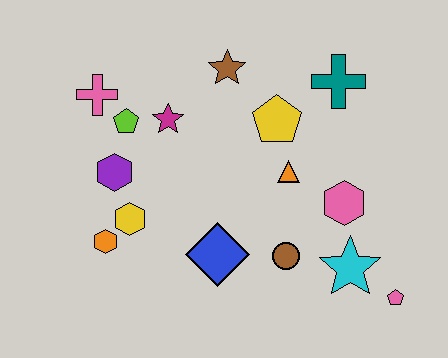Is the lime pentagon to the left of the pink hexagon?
Yes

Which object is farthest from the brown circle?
The pink cross is farthest from the brown circle.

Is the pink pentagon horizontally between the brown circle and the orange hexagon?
No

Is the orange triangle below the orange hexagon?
No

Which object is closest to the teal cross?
The yellow pentagon is closest to the teal cross.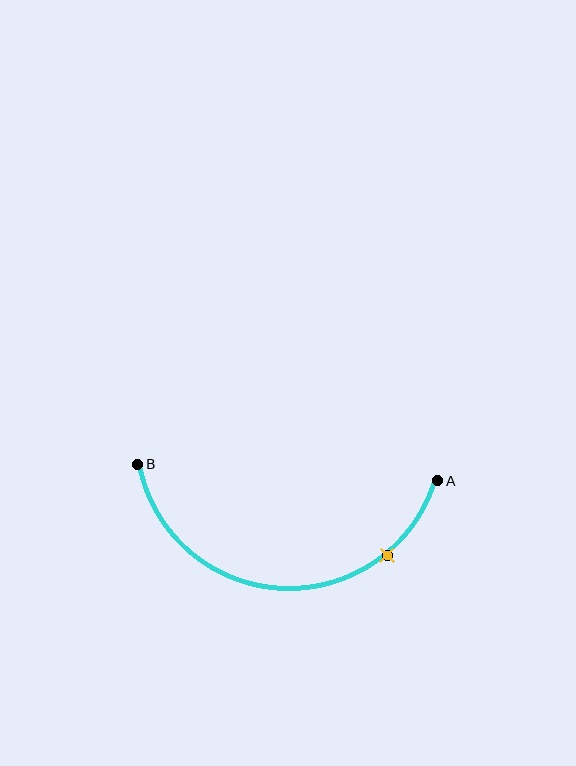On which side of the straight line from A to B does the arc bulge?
The arc bulges below the straight line connecting A and B.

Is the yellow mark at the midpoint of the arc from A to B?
No. The yellow mark lies on the arc but is closer to endpoint A. The arc midpoint would be at the point on the curve equidistant along the arc from both A and B.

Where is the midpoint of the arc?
The arc midpoint is the point on the curve farthest from the straight line joining A and B. It sits below that line.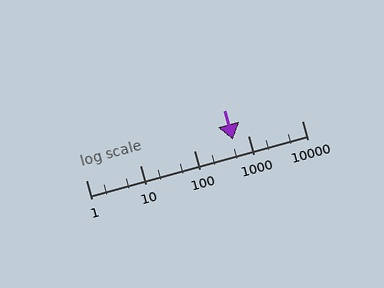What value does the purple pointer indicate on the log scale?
The pointer indicates approximately 530.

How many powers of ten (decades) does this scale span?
The scale spans 4 decades, from 1 to 10000.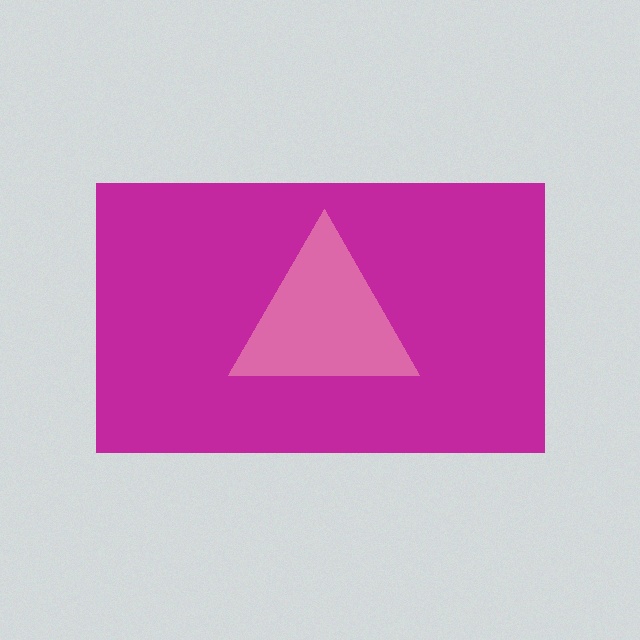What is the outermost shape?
The magenta rectangle.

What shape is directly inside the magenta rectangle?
The pink triangle.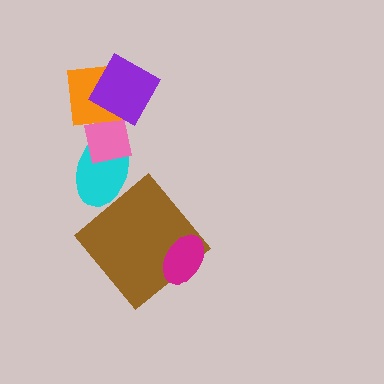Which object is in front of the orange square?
The purple square is in front of the orange square.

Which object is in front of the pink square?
The orange square is in front of the pink square.